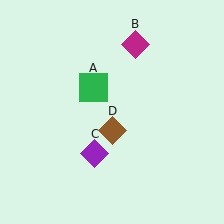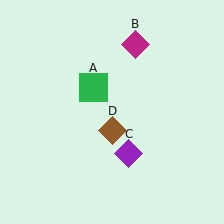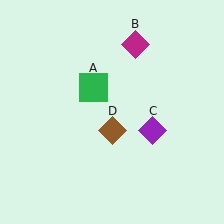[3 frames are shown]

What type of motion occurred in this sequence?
The purple diamond (object C) rotated counterclockwise around the center of the scene.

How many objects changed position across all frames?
1 object changed position: purple diamond (object C).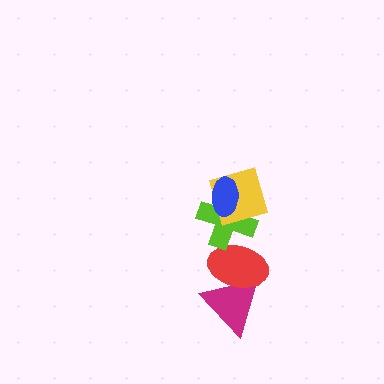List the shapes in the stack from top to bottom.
From top to bottom: the blue ellipse, the yellow square, the lime cross, the red ellipse, the magenta triangle.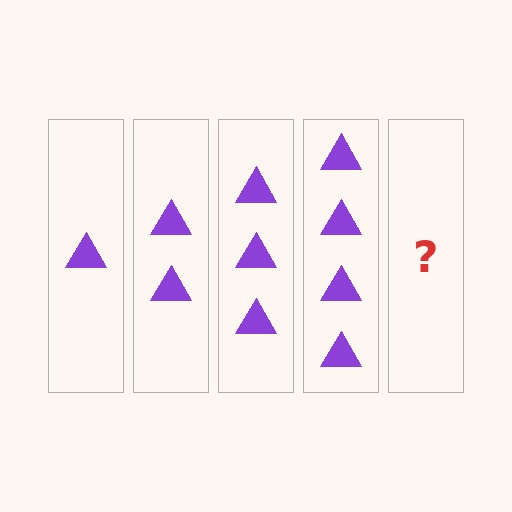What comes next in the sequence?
The next element should be 5 triangles.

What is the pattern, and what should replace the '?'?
The pattern is that each step adds one more triangle. The '?' should be 5 triangles.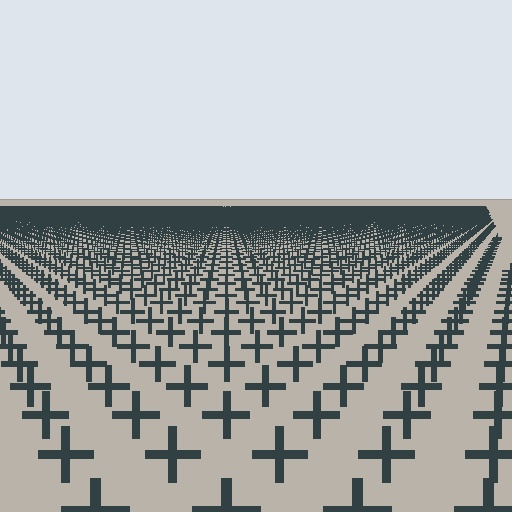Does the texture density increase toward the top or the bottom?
Density increases toward the top.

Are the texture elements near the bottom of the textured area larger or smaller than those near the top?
Larger. Near the bottom, elements are closer to the viewer and appear at a bigger on-screen size.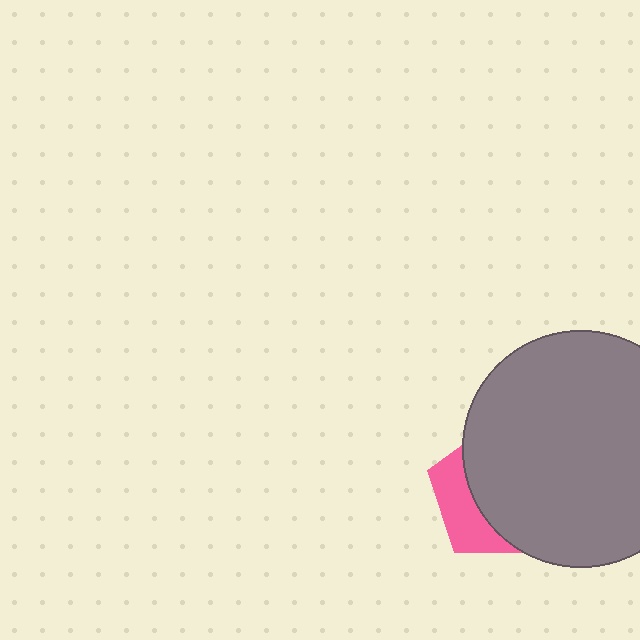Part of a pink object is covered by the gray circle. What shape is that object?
It is a pentagon.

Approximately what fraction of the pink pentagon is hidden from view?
Roughly 68% of the pink pentagon is hidden behind the gray circle.